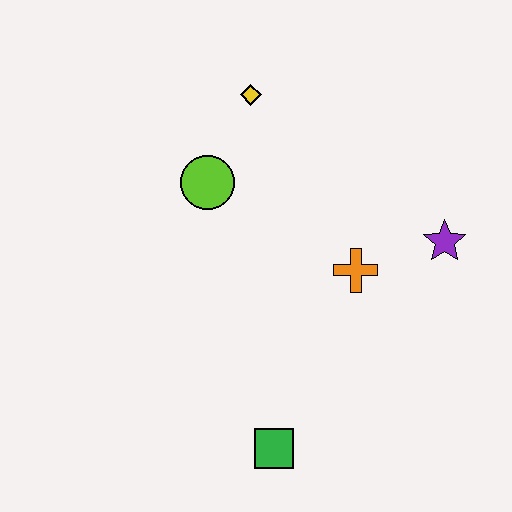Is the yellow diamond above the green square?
Yes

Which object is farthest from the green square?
The yellow diamond is farthest from the green square.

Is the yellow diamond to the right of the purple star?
No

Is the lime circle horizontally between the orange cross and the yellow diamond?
No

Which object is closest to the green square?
The orange cross is closest to the green square.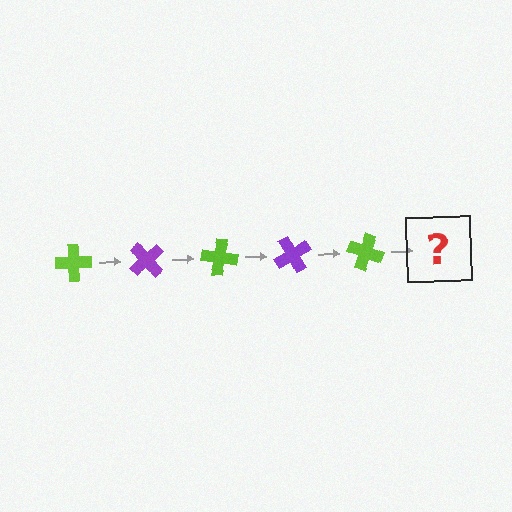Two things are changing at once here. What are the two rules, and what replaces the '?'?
The two rules are that it rotates 50 degrees each step and the color cycles through lime and purple. The '?' should be a purple cross, rotated 250 degrees from the start.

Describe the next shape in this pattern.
It should be a purple cross, rotated 250 degrees from the start.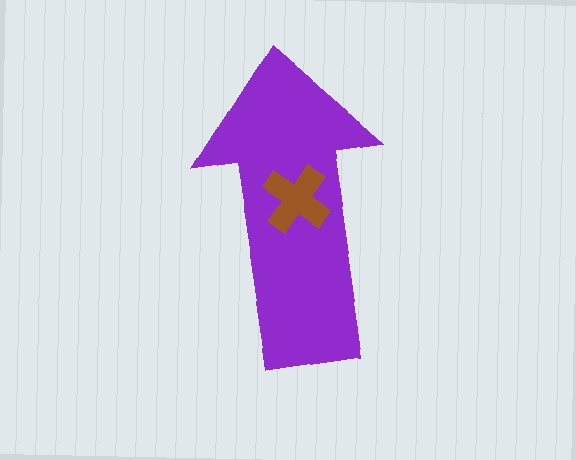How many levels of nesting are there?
2.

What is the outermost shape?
The purple arrow.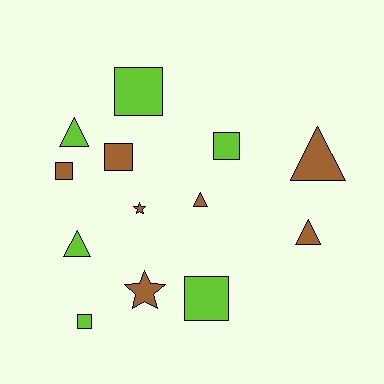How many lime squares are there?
There are 4 lime squares.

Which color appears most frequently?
Brown, with 7 objects.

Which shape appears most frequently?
Square, with 6 objects.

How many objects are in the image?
There are 13 objects.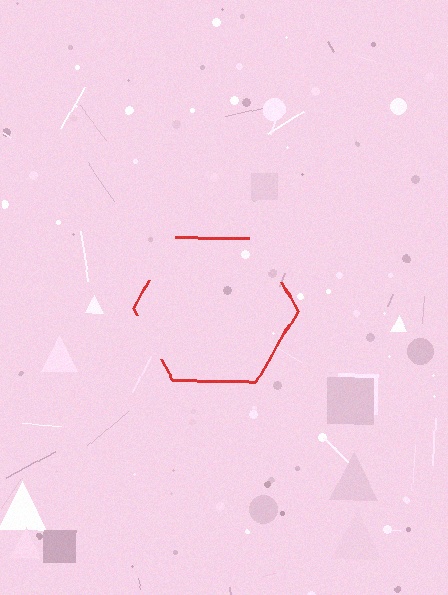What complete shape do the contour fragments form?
The contour fragments form a hexagon.